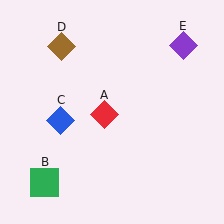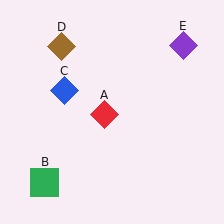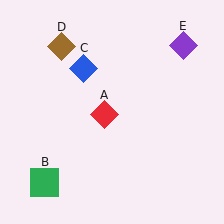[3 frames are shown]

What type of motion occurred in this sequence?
The blue diamond (object C) rotated clockwise around the center of the scene.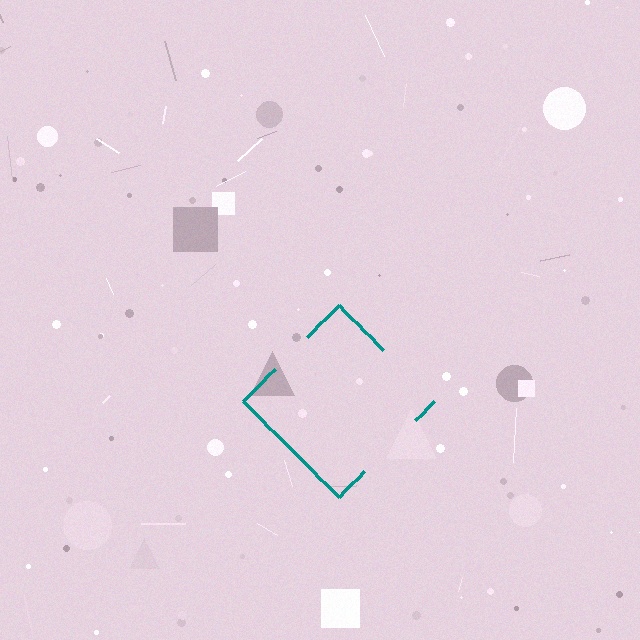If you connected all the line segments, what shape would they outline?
They would outline a diamond.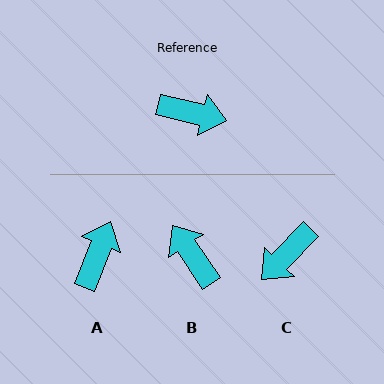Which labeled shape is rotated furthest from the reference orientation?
B, about 137 degrees away.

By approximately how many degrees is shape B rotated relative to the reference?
Approximately 137 degrees counter-clockwise.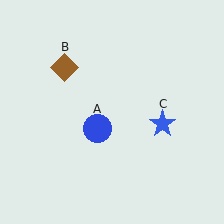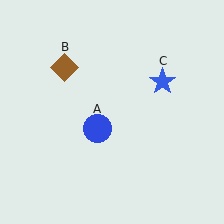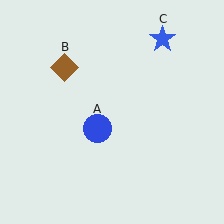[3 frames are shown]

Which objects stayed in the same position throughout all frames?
Blue circle (object A) and brown diamond (object B) remained stationary.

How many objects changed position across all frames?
1 object changed position: blue star (object C).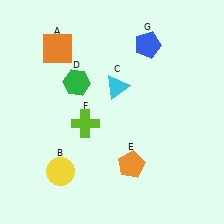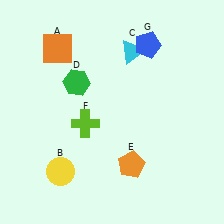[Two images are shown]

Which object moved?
The cyan triangle (C) moved up.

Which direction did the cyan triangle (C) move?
The cyan triangle (C) moved up.